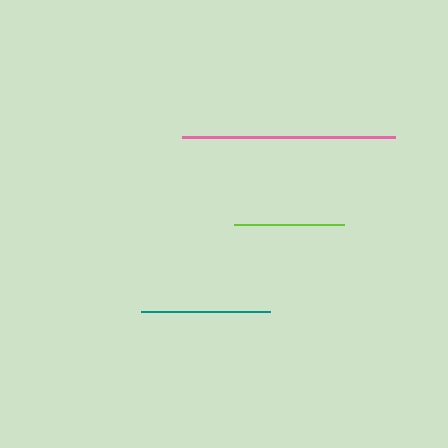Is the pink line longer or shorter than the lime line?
The pink line is longer than the lime line.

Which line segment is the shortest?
The lime line is the shortest at approximately 110 pixels.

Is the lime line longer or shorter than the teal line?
The teal line is longer than the lime line.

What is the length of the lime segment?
The lime segment is approximately 110 pixels long.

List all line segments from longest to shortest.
From longest to shortest: pink, teal, lime.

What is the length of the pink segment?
The pink segment is approximately 214 pixels long.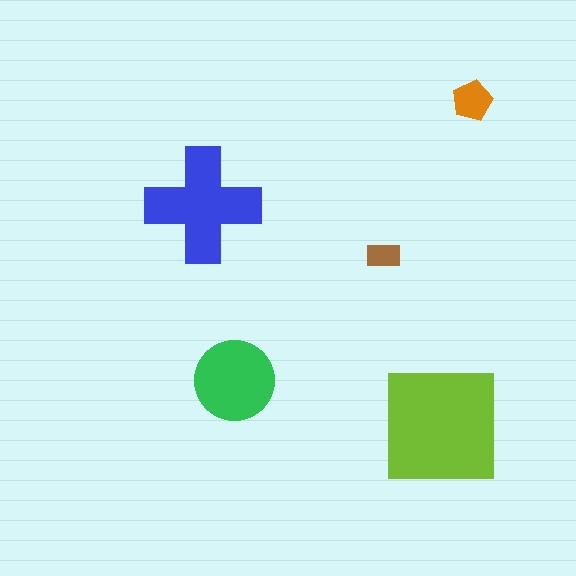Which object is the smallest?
The brown rectangle.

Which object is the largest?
The lime square.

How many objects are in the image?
There are 5 objects in the image.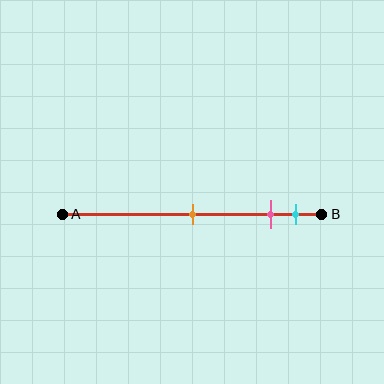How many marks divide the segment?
There are 3 marks dividing the segment.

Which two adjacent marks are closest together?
The pink and cyan marks are the closest adjacent pair.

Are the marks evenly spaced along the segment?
No, the marks are not evenly spaced.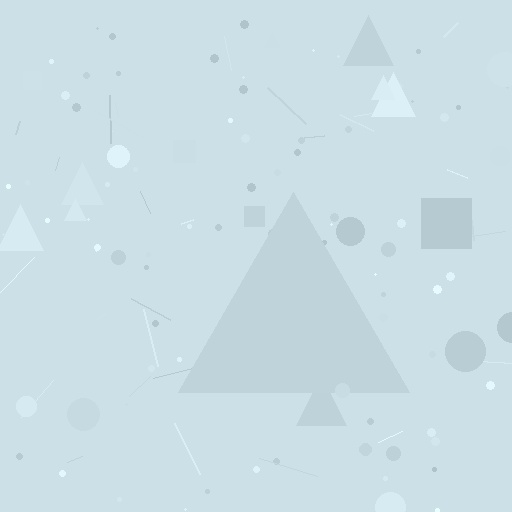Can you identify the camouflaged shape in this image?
The camouflaged shape is a triangle.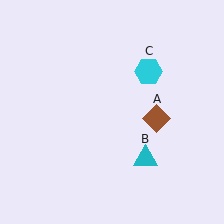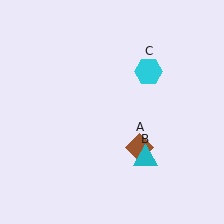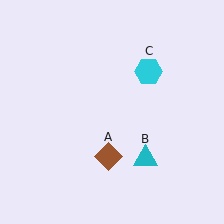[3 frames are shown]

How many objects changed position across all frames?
1 object changed position: brown diamond (object A).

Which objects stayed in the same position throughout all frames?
Cyan triangle (object B) and cyan hexagon (object C) remained stationary.